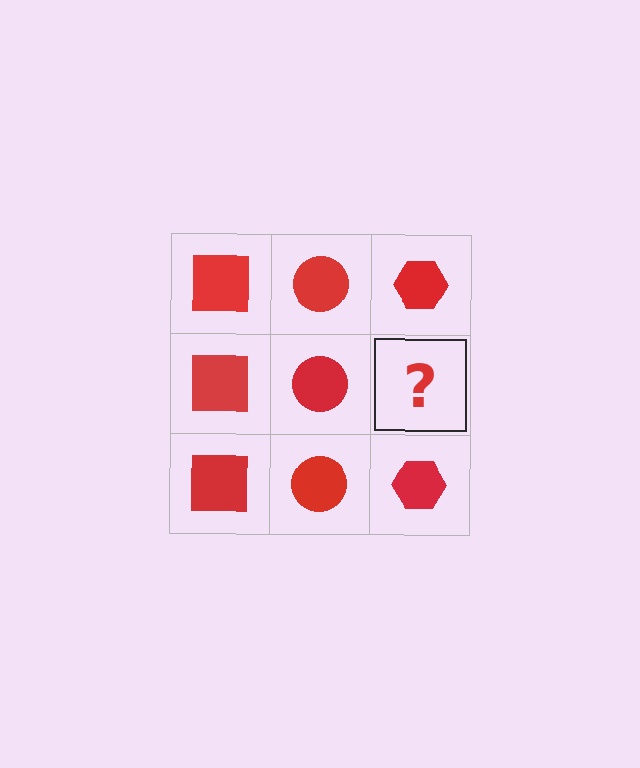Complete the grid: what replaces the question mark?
The question mark should be replaced with a red hexagon.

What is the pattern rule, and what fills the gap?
The rule is that each column has a consistent shape. The gap should be filled with a red hexagon.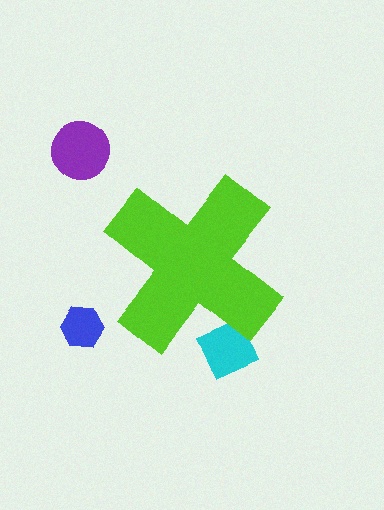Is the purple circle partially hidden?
No, the purple circle is fully visible.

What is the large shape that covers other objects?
A lime cross.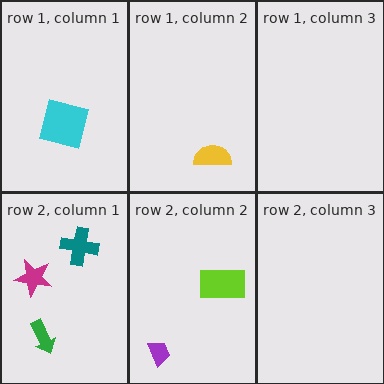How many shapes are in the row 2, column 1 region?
3.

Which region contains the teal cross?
The row 2, column 1 region.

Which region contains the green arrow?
The row 2, column 1 region.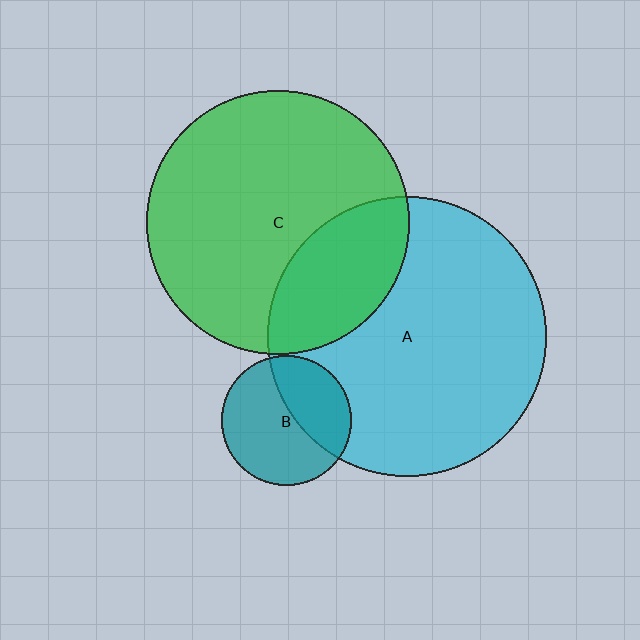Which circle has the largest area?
Circle A (cyan).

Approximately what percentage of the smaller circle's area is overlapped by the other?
Approximately 40%.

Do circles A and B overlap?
Yes.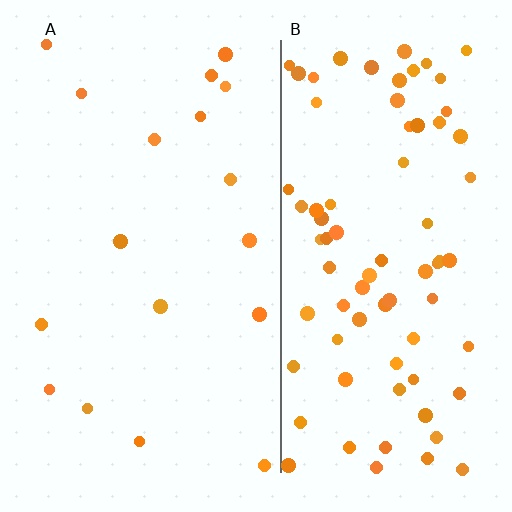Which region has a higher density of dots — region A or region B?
B (the right).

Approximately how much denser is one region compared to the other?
Approximately 4.5× — region B over region A.